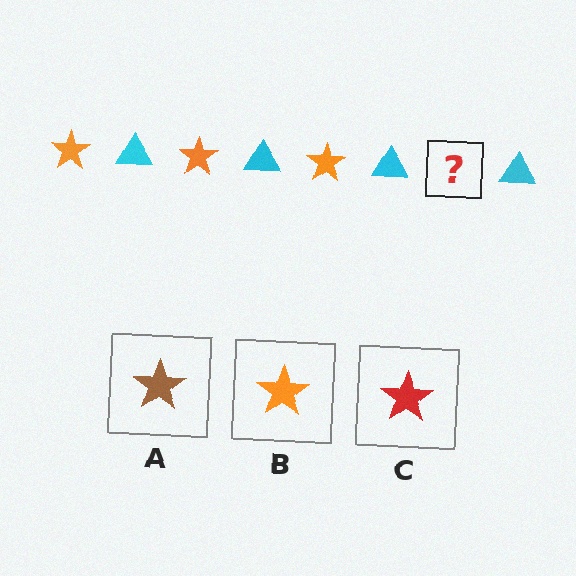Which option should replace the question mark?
Option B.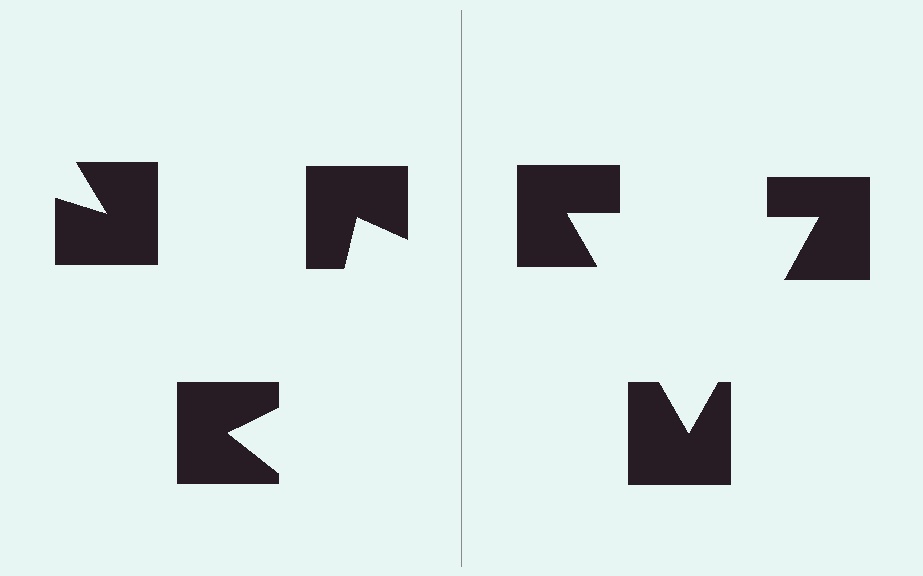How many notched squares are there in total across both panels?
6 — 3 on each side.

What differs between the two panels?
The notched squares are positioned identically on both sides; only the wedge orientations differ. On the right they align to a triangle; on the left they are misaligned.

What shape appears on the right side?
An illusory triangle.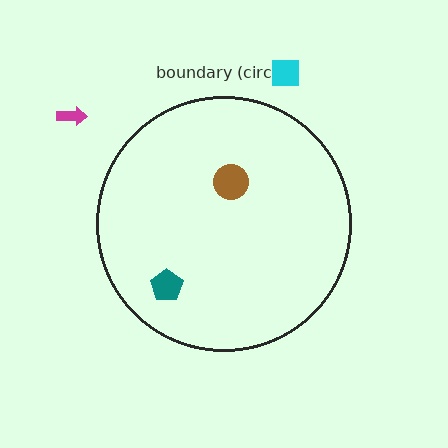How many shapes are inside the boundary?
2 inside, 2 outside.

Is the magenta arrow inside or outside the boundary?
Outside.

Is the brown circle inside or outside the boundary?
Inside.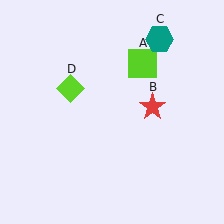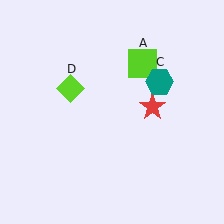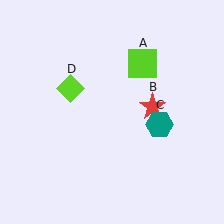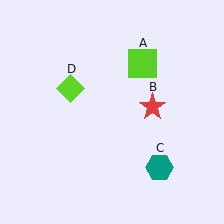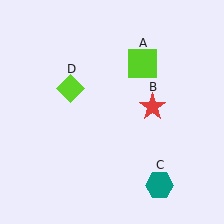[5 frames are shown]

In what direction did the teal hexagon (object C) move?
The teal hexagon (object C) moved down.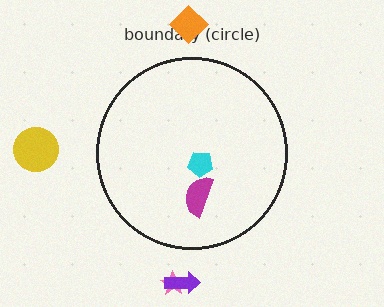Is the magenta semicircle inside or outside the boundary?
Inside.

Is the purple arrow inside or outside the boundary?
Outside.